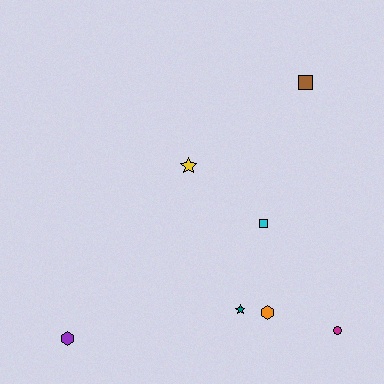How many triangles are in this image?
There are no triangles.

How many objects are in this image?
There are 7 objects.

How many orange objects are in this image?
There is 1 orange object.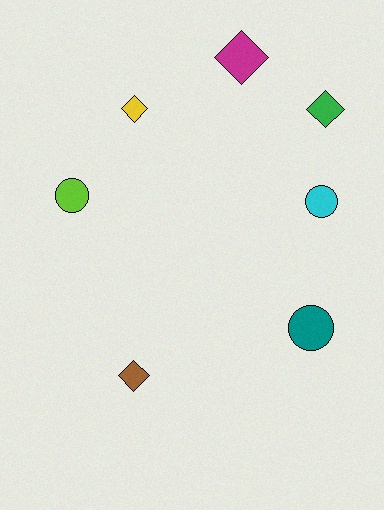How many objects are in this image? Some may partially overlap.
There are 7 objects.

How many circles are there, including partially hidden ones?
There are 3 circles.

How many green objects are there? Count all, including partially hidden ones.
There is 1 green object.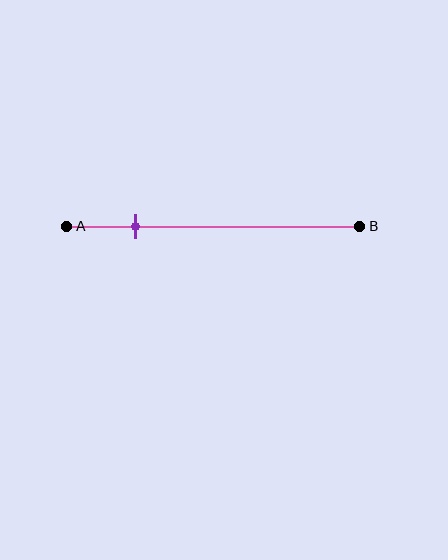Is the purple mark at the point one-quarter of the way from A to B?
Yes, the mark is approximately at the one-quarter point.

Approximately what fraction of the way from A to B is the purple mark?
The purple mark is approximately 25% of the way from A to B.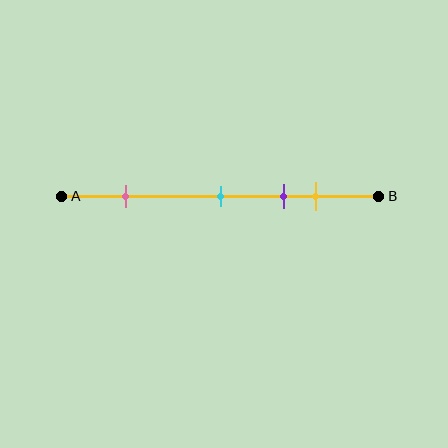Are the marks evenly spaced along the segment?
No, the marks are not evenly spaced.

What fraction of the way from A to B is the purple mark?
The purple mark is approximately 70% (0.7) of the way from A to B.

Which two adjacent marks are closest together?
The purple and yellow marks are the closest adjacent pair.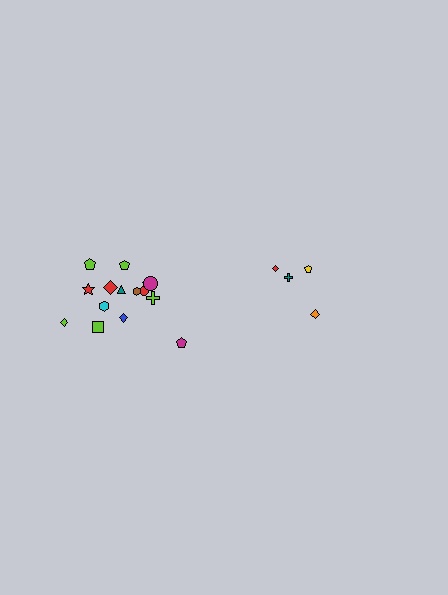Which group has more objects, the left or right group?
The left group.